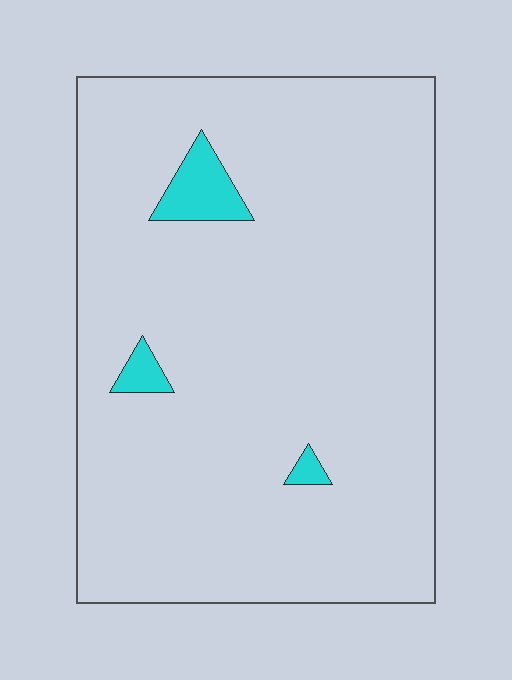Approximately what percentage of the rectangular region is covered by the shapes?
Approximately 5%.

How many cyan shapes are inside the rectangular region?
3.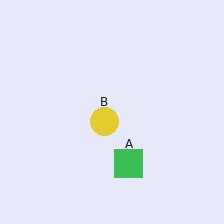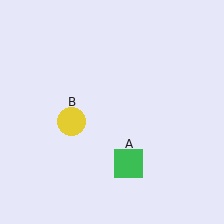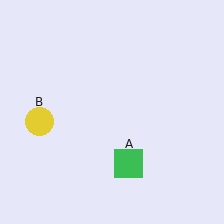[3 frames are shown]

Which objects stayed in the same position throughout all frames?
Green square (object A) remained stationary.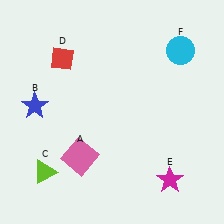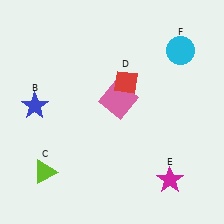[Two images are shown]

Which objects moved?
The objects that moved are: the pink square (A), the red diamond (D).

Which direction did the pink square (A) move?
The pink square (A) moved up.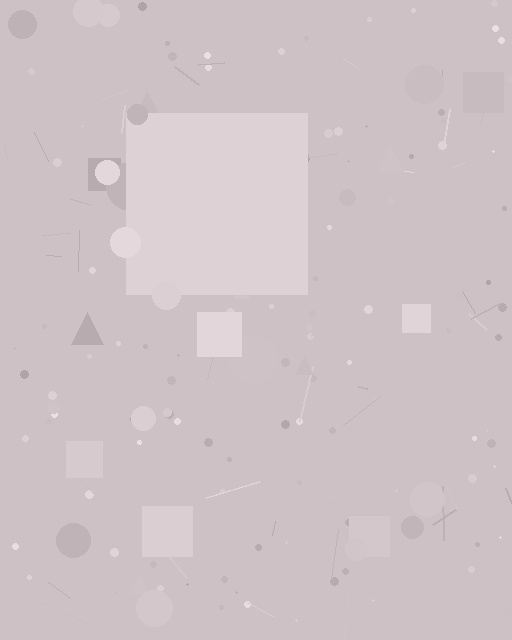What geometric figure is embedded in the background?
A square is embedded in the background.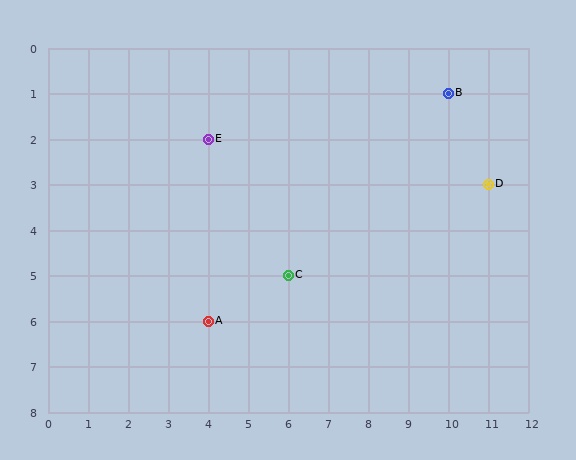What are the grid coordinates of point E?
Point E is at grid coordinates (4, 2).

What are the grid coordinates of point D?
Point D is at grid coordinates (11, 3).